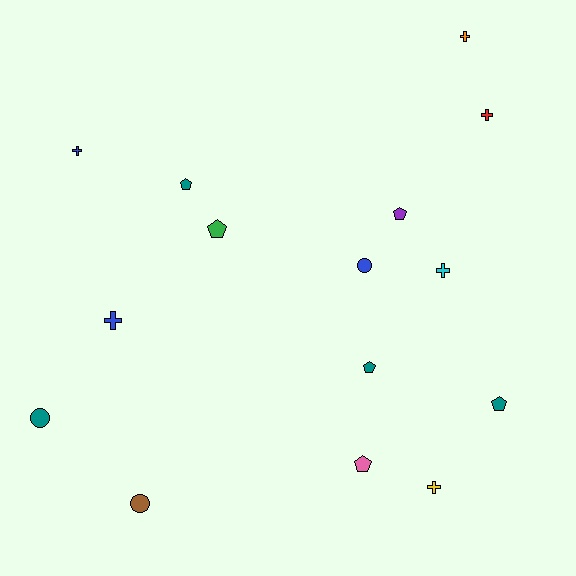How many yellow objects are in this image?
There is 1 yellow object.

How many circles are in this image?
There are 3 circles.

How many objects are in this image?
There are 15 objects.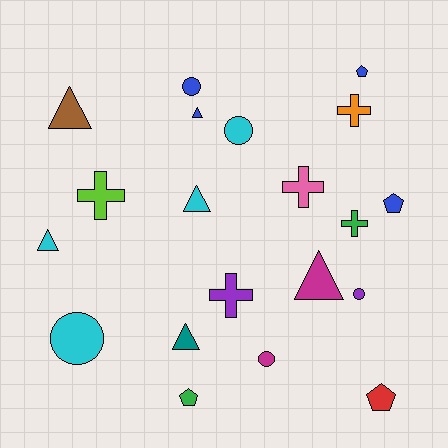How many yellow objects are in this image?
There are no yellow objects.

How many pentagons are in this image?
There are 4 pentagons.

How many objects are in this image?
There are 20 objects.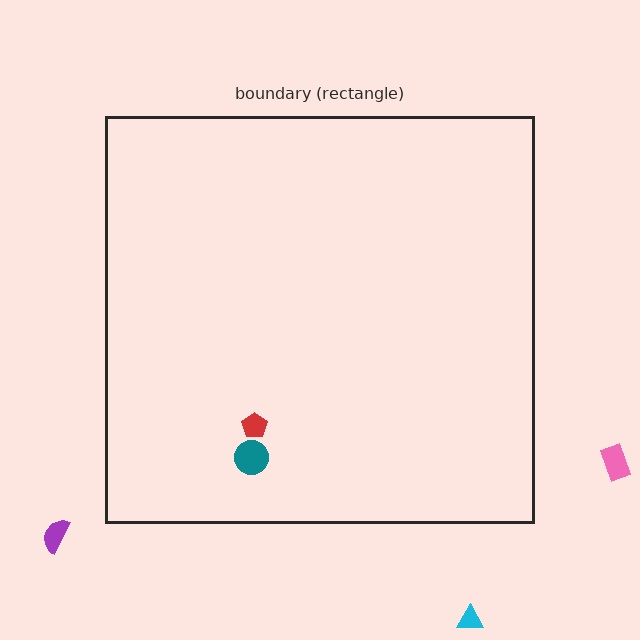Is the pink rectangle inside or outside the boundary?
Outside.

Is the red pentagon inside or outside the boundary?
Inside.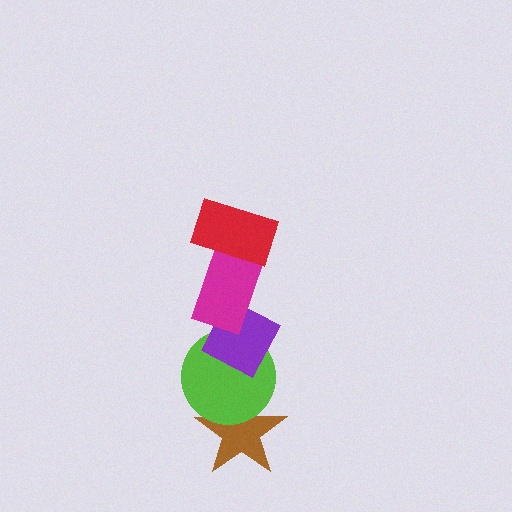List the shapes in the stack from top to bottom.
From top to bottom: the red rectangle, the magenta rectangle, the purple diamond, the lime circle, the brown star.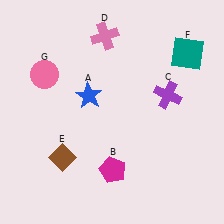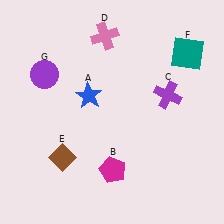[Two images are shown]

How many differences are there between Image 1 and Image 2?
There is 1 difference between the two images.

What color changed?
The circle (G) changed from pink in Image 1 to purple in Image 2.